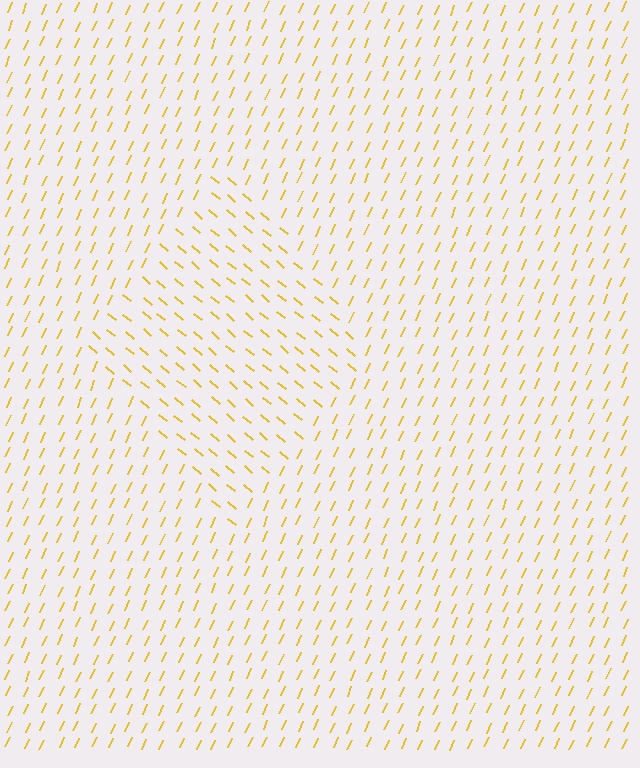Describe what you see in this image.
The image is filled with small yellow line segments. A diamond region in the image has lines oriented differently from the surrounding lines, creating a visible texture boundary.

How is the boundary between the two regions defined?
The boundary is defined purely by a change in line orientation (approximately 75 degrees difference). All lines are the same color and thickness.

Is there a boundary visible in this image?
Yes, there is a texture boundary formed by a change in line orientation.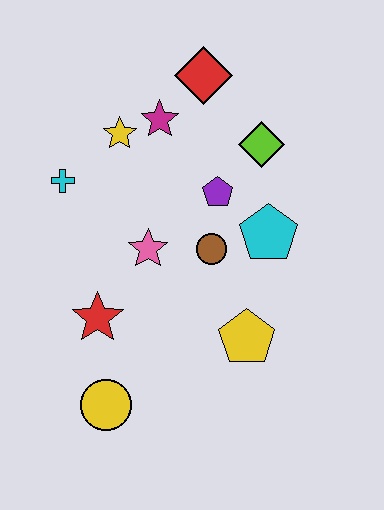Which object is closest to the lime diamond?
The purple pentagon is closest to the lime diamond.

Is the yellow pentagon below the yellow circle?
No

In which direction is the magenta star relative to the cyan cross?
The magenta star is to the right of the cyan cross.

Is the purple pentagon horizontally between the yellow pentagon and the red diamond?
Yes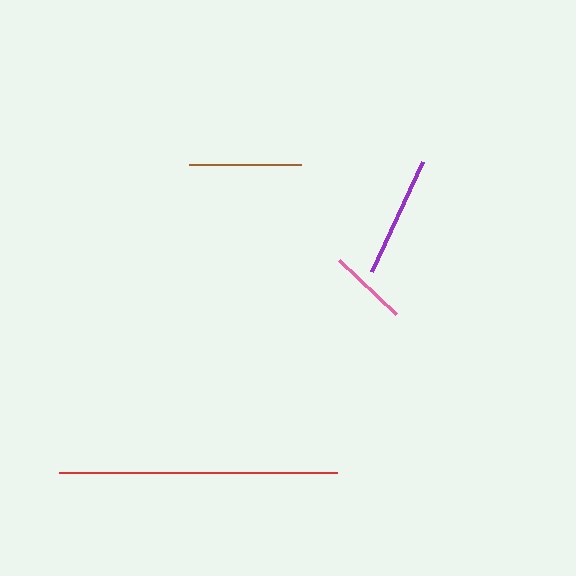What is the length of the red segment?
The red segment is approximately 278 pixels long.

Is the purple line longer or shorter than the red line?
The red line is longer than the purple line.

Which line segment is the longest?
The red line is the longest at approximately 278 pixels.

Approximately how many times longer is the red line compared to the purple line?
The red line is approximately 2.3 times the length of the purple line.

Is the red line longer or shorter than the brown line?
The red line is longer than the brown line.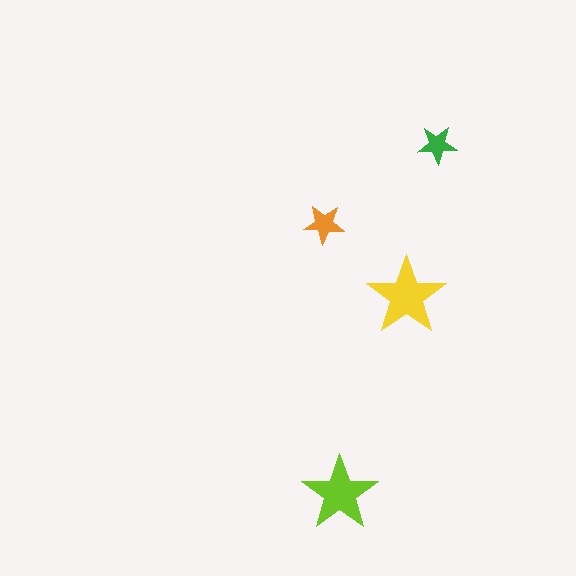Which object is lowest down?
The lime star is bottommost.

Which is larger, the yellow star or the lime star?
The yellow one.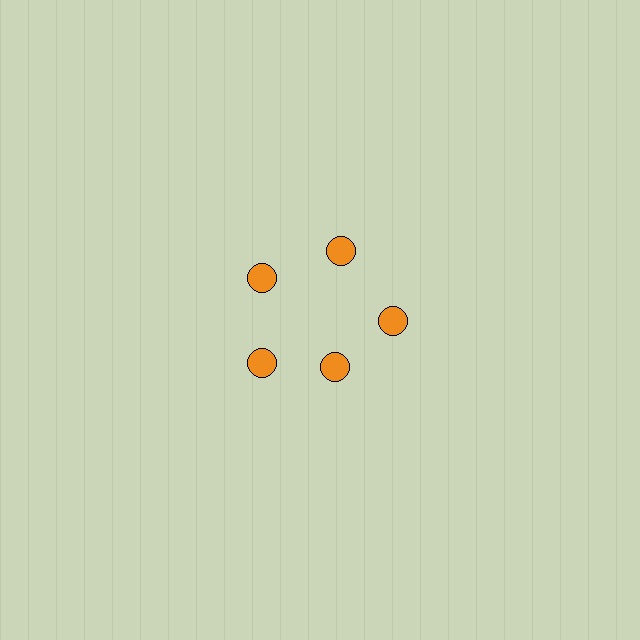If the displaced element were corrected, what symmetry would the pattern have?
It would have 5-fold rotational symmetry — the pattern would map onto itself every 72 degrees.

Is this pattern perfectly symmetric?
No. The 5 orange circles are arranged in a ring, but one element near the 5 o'clock position is pulled inward toward the center, breaking the 5-fold rotational symmetry.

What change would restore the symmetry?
The symmetry would be restored by moving it outward, back onto the ring so that all 5 circles sit at equal angles and equal distance from the center.